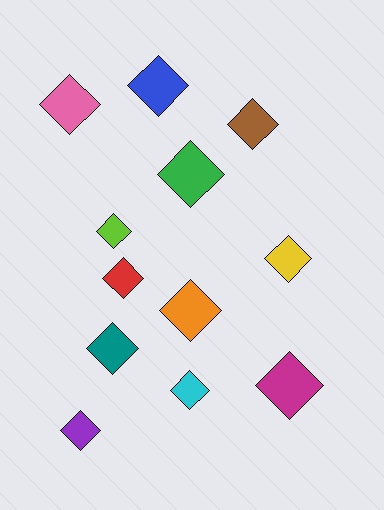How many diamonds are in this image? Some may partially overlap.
There are 12 diamonds.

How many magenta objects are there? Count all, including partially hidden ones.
There is 1 magenta object.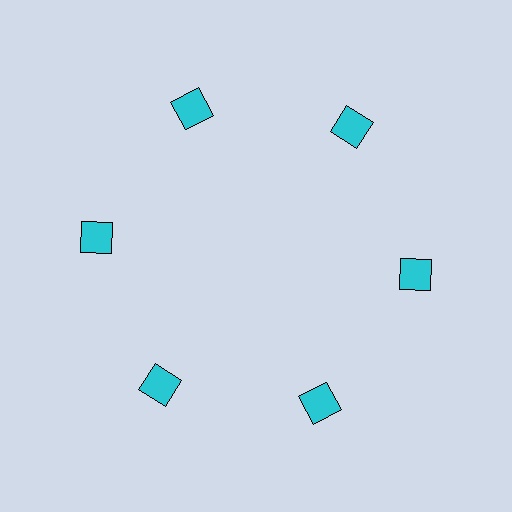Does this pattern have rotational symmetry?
Yes, this pattern has 6-fold rotational symmetry. It looks the same after rotating 60 degrees around the center.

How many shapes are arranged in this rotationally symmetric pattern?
There are 6 shapes, arranged in 6 groups of 1.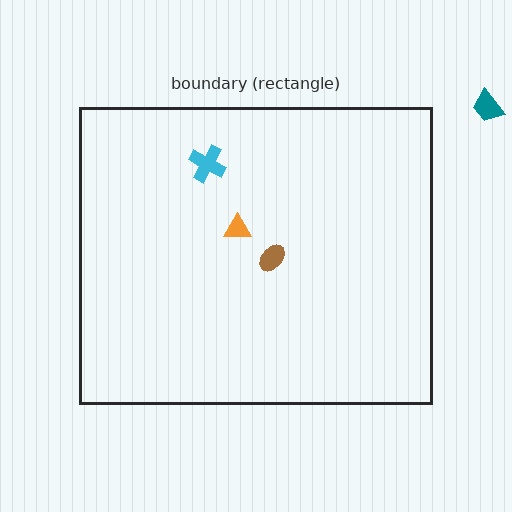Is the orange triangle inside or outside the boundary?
Inside.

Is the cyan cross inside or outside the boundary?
Inside.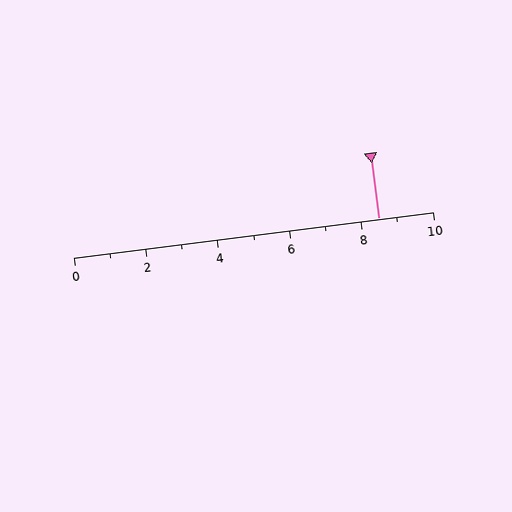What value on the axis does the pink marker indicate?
The marker indicates approximately 8.5.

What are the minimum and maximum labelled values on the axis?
The axis runs from 0 to 10.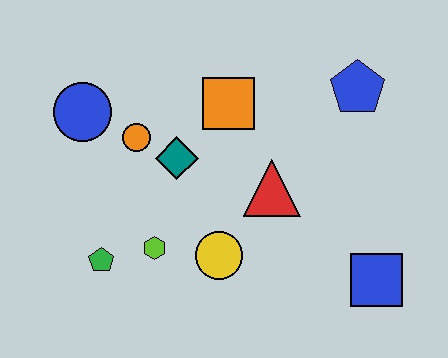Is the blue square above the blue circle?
No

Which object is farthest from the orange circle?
The blue square is farthest from the orange circle.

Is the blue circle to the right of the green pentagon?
No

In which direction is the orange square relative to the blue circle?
The orange square is to the right of the blue circle.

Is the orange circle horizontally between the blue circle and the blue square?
Yes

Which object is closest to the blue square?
The red triangle is closest to the blue square.